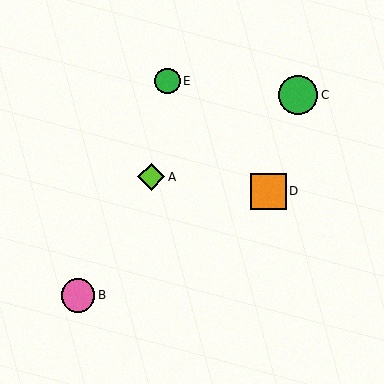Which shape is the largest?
The green circle (labeled C) is the largest.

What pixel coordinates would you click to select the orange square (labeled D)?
Click at (268, 191) to select the orange square D.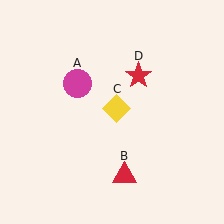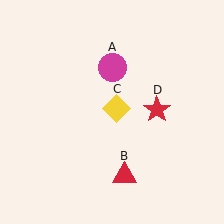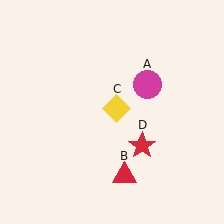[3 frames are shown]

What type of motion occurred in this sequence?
The magenta circle (object A), red star (object D) rotated clockwise around the center of the scene.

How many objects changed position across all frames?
2 objects changed position: magenta circle (object A), red star (object D).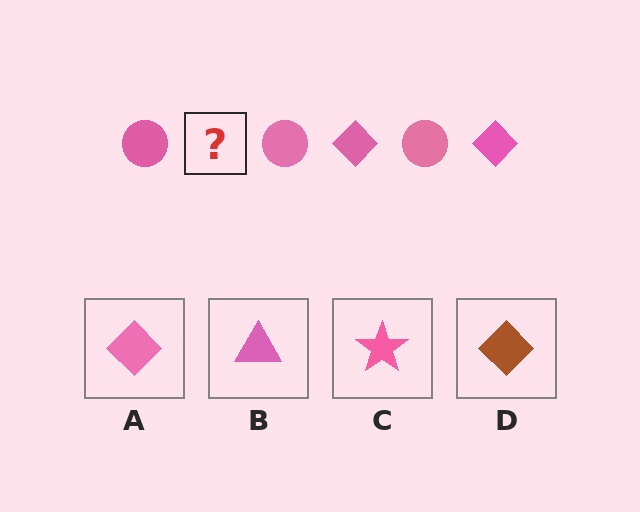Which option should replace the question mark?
Option A.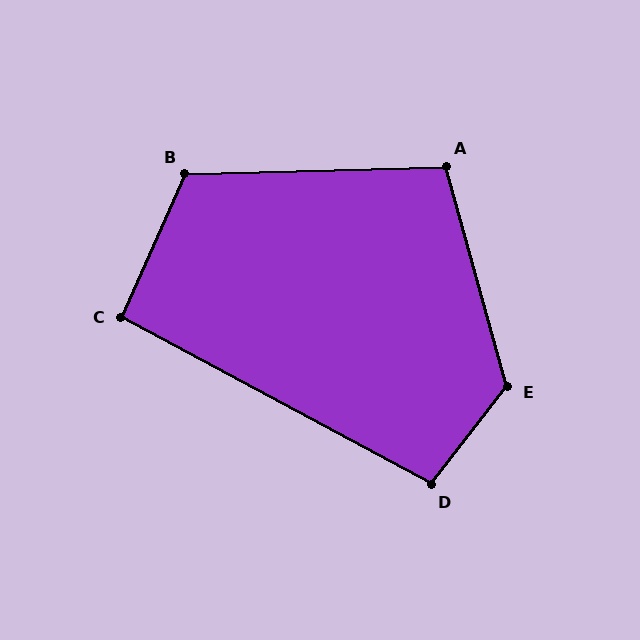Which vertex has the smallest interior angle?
C, at approximately 94 degrees.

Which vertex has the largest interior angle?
E, at approximately 127 degrees.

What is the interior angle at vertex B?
Approximately 116 degrees (obtuse).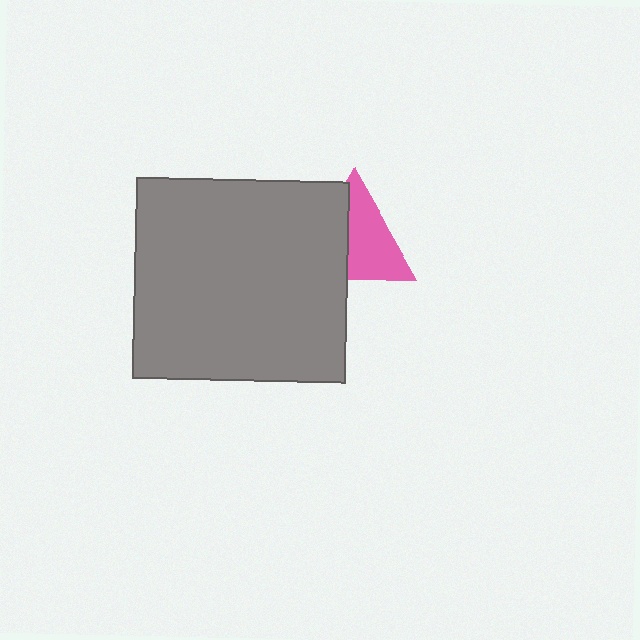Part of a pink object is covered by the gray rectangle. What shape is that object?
It is a triangle.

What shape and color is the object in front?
The object in front is a gray rectangle.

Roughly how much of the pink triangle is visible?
About half of it is visible (roughly 56%).